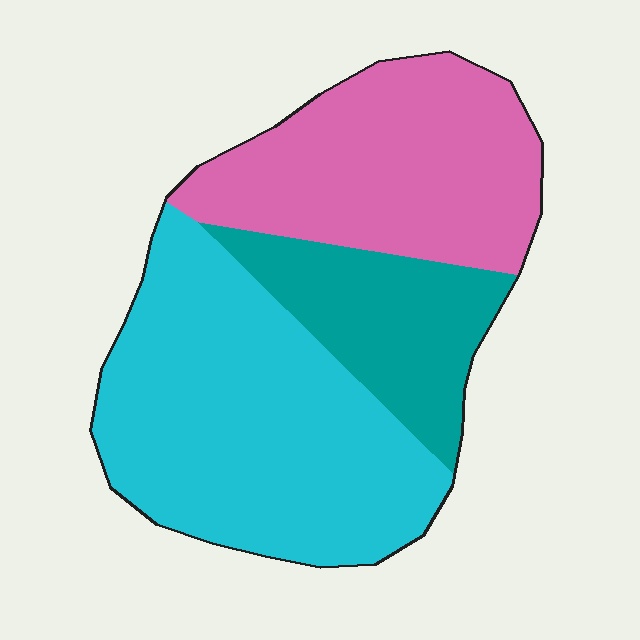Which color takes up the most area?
Cyan, at roughly 45%.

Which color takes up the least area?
Teal, at roughly 20%.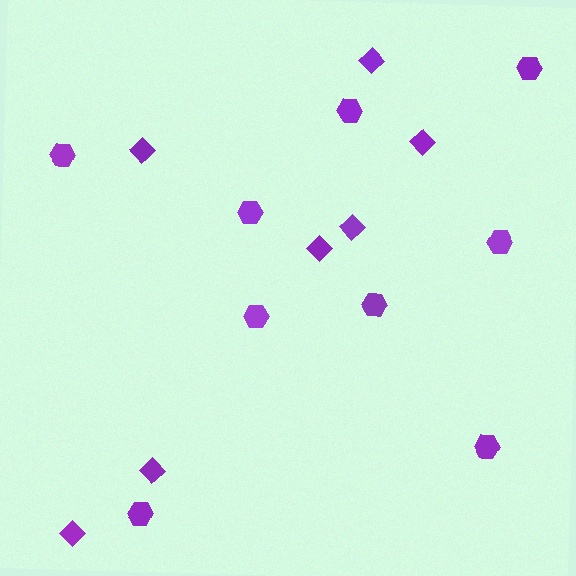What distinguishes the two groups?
There are 2 groups: one group of hexagons (9) and one group of diamonds (7).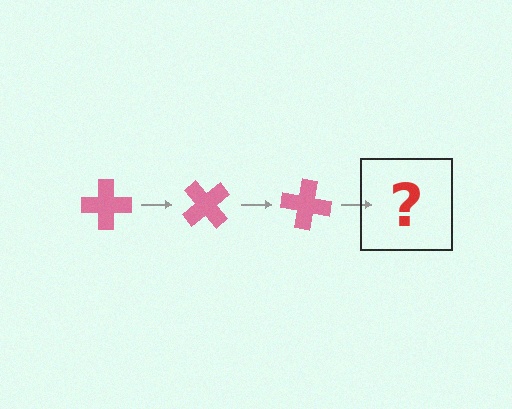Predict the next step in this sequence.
The next step is a pink cross rotated 150 degrees.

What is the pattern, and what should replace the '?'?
The pattern is that the cross rotates 50 degrees each step. The '?' should be a pink cross rotated 150 degrees.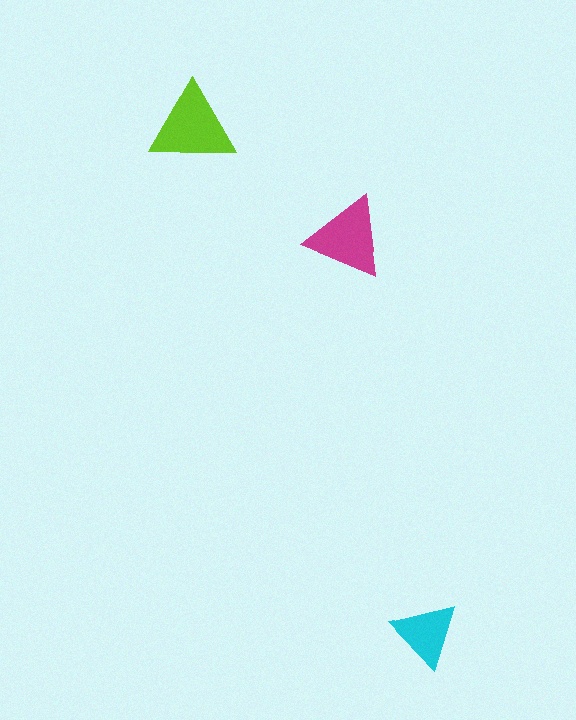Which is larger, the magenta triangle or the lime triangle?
The lime one.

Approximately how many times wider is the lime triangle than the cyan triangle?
About 1.5 times wider.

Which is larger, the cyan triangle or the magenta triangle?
The magenta one.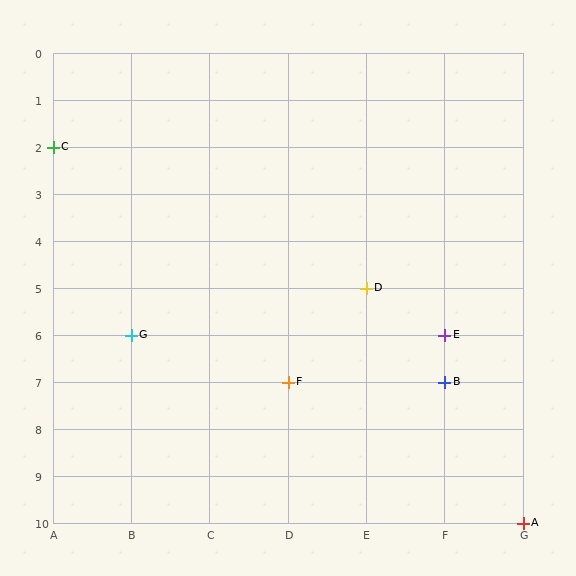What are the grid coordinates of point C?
Point C is at grid coordinates (A, 2).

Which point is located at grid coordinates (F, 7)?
Point B is at (F, 7).